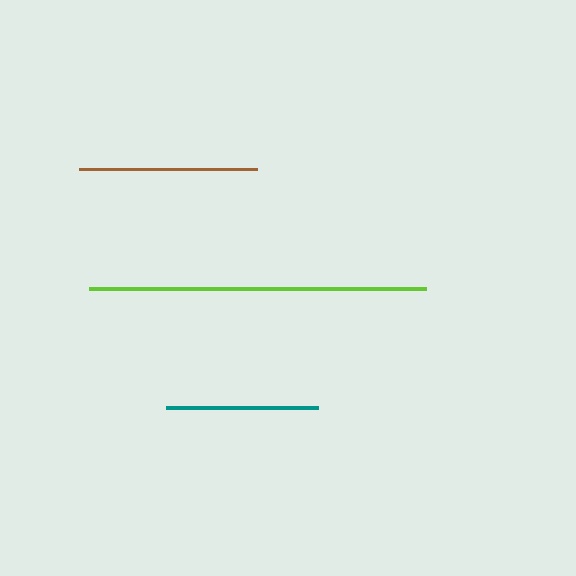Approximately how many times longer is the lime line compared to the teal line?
The lime line is approximately 2.2 times the length of the teal line.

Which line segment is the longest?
The lime line is the longest at approximately 336 pixels.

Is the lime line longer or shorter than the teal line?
The lime line is longer than the teal line.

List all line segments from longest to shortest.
From longest to shortest: lime, brown, teal.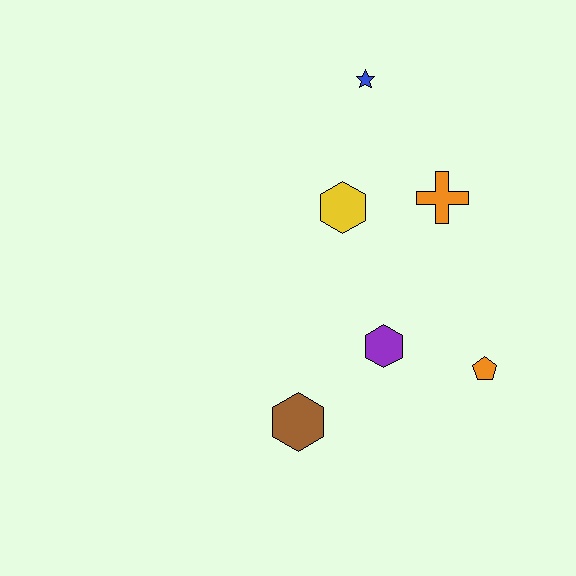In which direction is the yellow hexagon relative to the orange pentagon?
The yellow hexagon is above the orange pentagon.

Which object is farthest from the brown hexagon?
The blue star is farthest from the brown hexagon.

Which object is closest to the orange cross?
The yellow hexagon is closest to the orange cross.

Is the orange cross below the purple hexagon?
No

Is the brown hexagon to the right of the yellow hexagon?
No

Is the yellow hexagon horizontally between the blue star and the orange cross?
No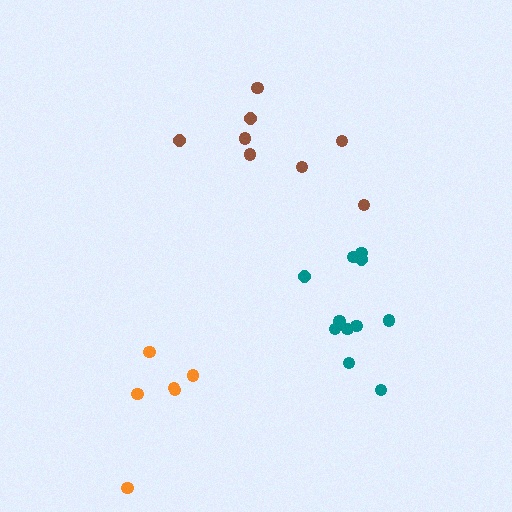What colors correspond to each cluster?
The clusters are colored: teal, brown, orange.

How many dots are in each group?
Group 1: 11 dots, Group 2: 8 dots, Group 3: 6 dots (25 total).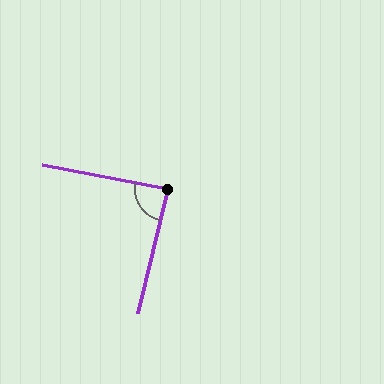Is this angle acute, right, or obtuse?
It is approximately a right angle.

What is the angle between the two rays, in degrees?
Approximately 87 degrees.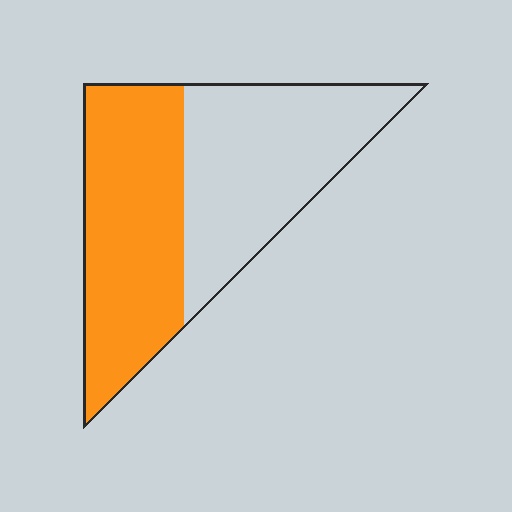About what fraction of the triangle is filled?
About one half (1/2).